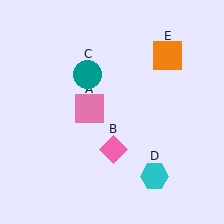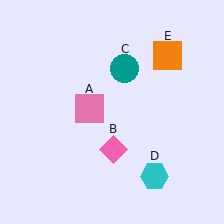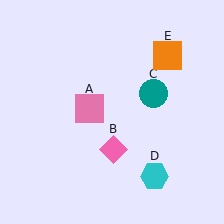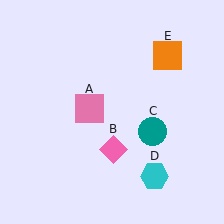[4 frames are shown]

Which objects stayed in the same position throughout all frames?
Pink square (object A) and pink diamond (object B) and cyan hexagon (object D) and orange square (object E) remained stationary.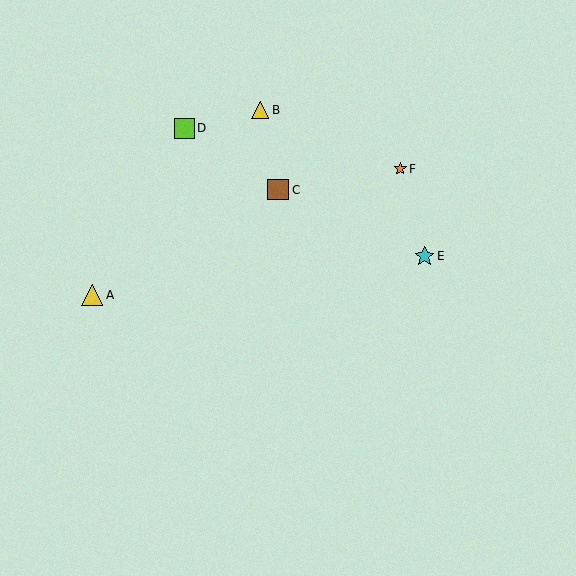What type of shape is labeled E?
Shape E is a cyan star.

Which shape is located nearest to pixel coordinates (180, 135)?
The lime square (labeled D) at (184, 128) is nearest to that location.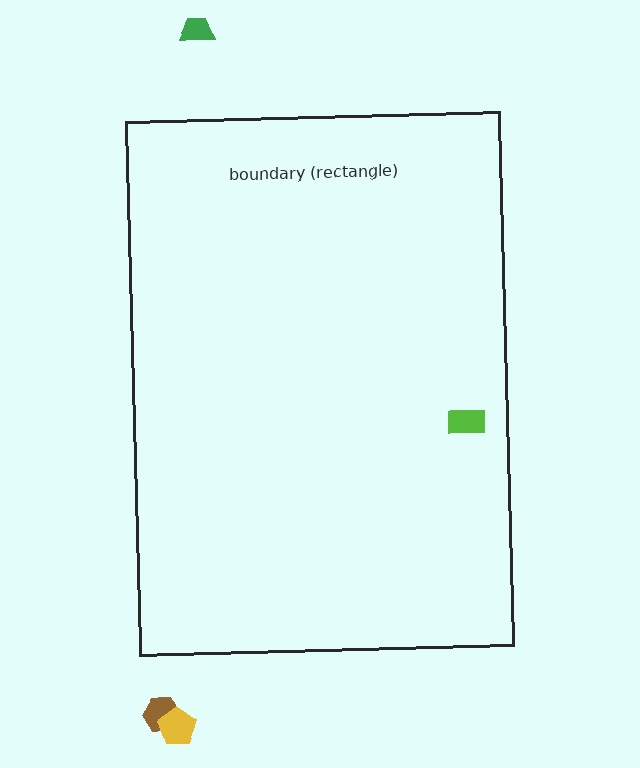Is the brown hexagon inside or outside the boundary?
Outside.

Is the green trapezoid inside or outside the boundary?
Outside.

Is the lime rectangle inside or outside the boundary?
Inside.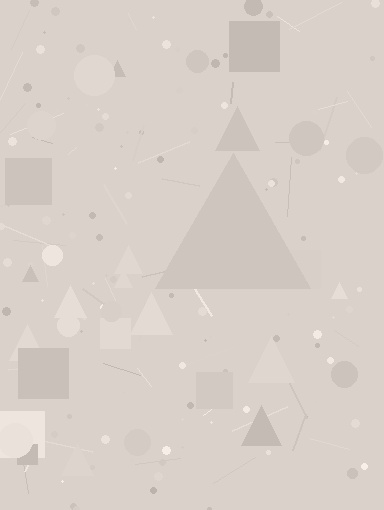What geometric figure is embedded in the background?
A triangle is embedded in the background.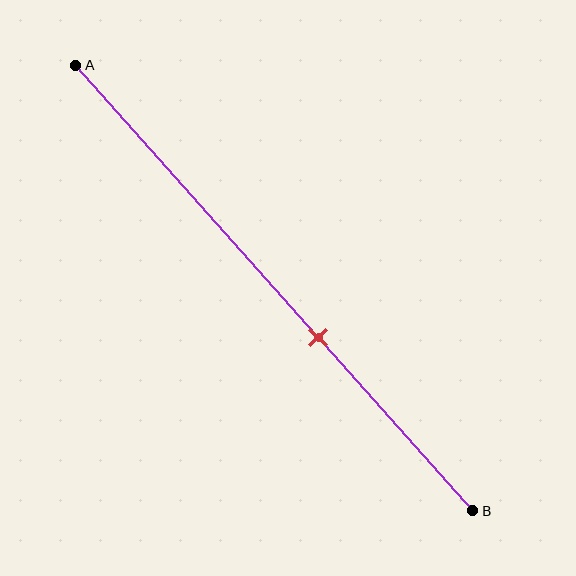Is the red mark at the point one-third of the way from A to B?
No, the mark is at about 60% from A, not at the 33% one-third point.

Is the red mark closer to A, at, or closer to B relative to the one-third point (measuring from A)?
The red mark is closer to point B than the one-third point of segment AB.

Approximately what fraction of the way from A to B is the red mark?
The red mark is approximately 60% of the way from A to B.